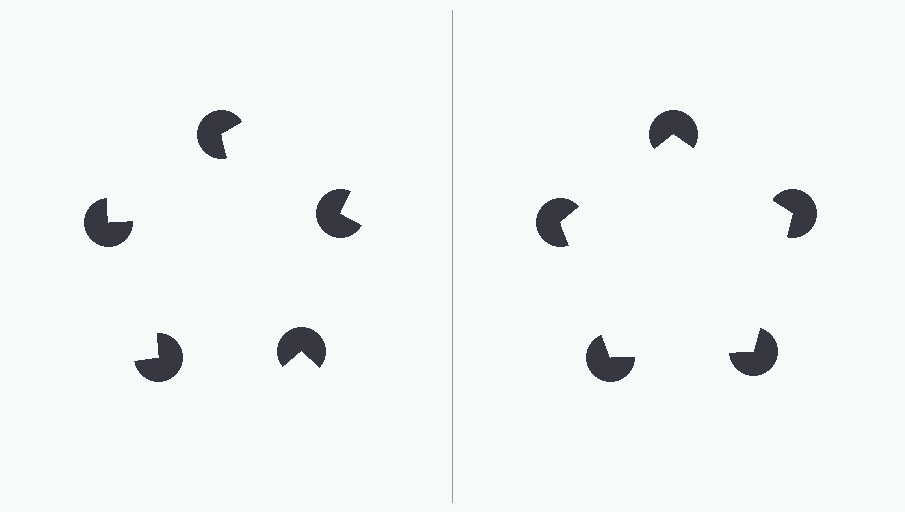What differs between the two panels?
The pac-man discs are positioned identically on both sides; only the wedge orientations differ. On the right they align to a pentagon; on the left they are misaligned.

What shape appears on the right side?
An illusory pentagon.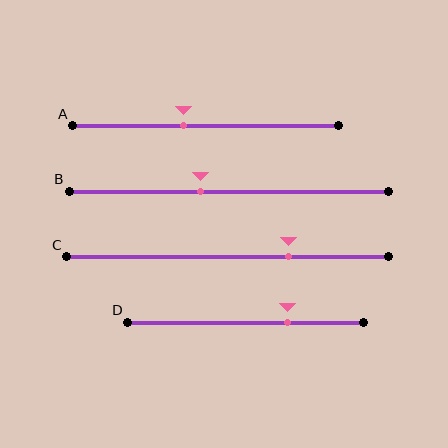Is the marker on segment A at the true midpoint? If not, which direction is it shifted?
No, the marker on segment A is shifted to the left by about 8% of the segment length.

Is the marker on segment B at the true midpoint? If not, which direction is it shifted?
No, the marker on segment B is shifted to the left by about 9% of the segment length.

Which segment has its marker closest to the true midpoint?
Segment A has its marker closest to the true midpoint.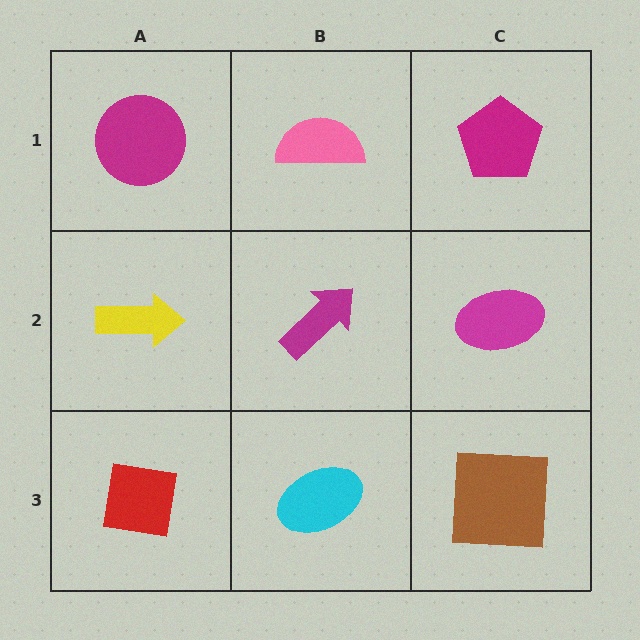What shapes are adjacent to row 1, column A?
A yellow arrow (row 2, column A), a pink semicircle (row 1, column B).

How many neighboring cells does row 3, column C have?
2.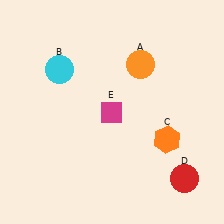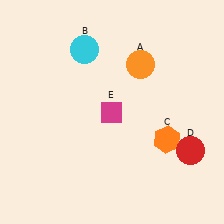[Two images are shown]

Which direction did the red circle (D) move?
The red circle (D) moved up.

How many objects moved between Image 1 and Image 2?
2 objects moved between the two images.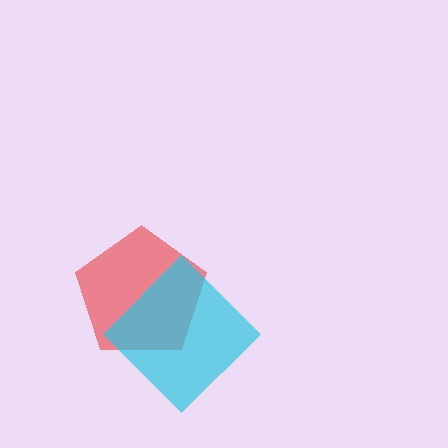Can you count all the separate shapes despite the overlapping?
Yes, there are 2 separate shapes.